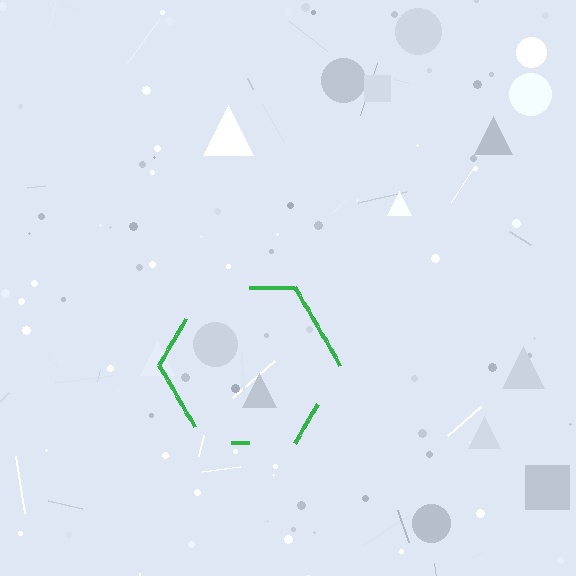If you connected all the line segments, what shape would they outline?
They would outline a hexagon.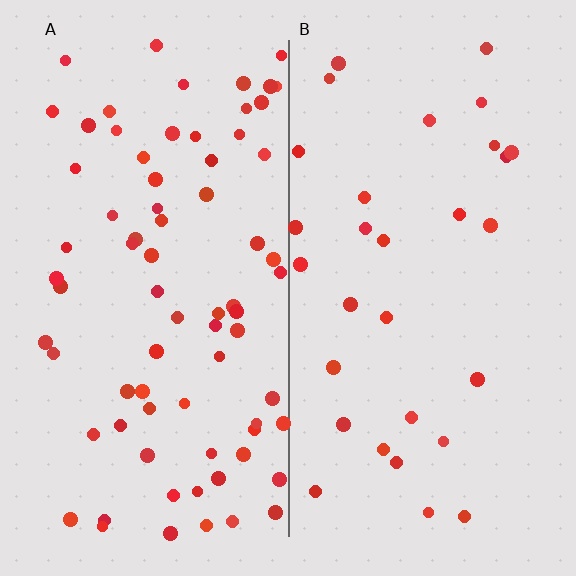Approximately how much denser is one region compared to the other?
Approximately 2.4× — region A over region B.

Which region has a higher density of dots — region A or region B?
A (the left).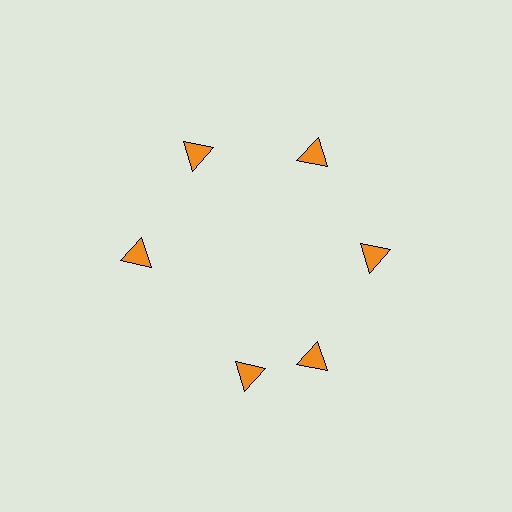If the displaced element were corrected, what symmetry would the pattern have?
It would have 6-fold rotational symmetry — the pattern would map onto itself every 60 degrees.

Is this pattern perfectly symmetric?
No. The 6 orange triangles are arranged in a ring, but one element near the 7 o'clock position is rotated out of alignment along the ring, breaking the 6-fold rotational symmetry.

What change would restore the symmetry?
The symmetry would be restored by rotating it back into even spacing with its neighbors so that all 6 triangles sit at equal angles and equal distance from the center.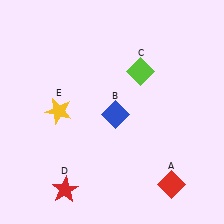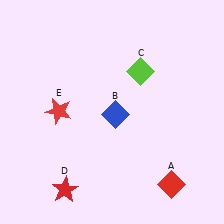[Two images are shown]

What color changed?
The star (E) changed from yellow in Image 1 to red in Image 2.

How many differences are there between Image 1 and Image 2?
There is 1 difference between the two images.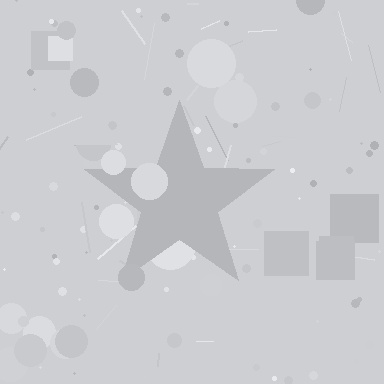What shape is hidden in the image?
A star is hidden in the image.